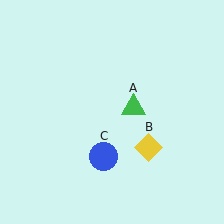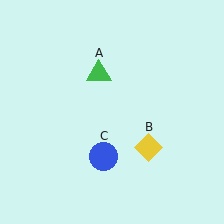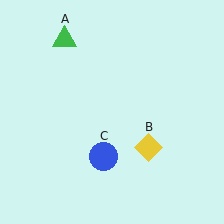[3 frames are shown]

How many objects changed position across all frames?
1 object changed position: green triangle (object A).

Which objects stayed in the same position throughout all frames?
Yellow diamond (object B) and blue circle (object C) remained stationary.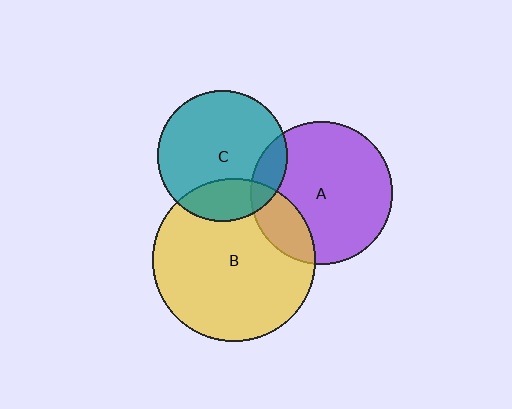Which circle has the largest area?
Circle B (yellow).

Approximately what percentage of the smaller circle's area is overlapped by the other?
Approximately 20%.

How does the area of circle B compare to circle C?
Approximately 1.6 times.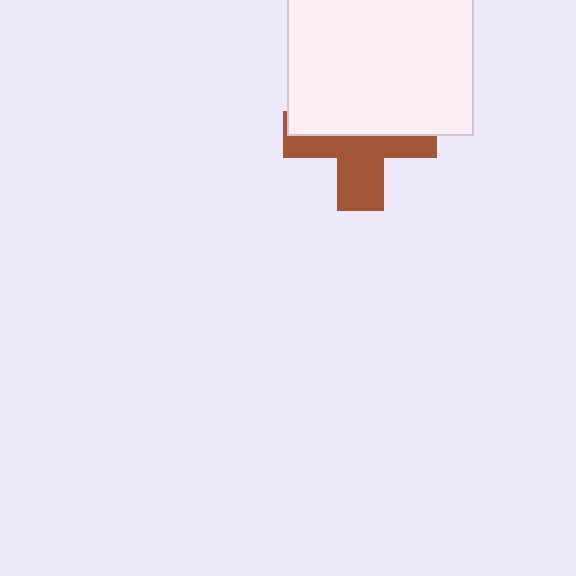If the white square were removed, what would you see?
You would see the complete brown cross.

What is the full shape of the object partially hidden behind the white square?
The partially hidden object is a brown cross.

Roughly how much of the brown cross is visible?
About half of it is visible (roughly 50%).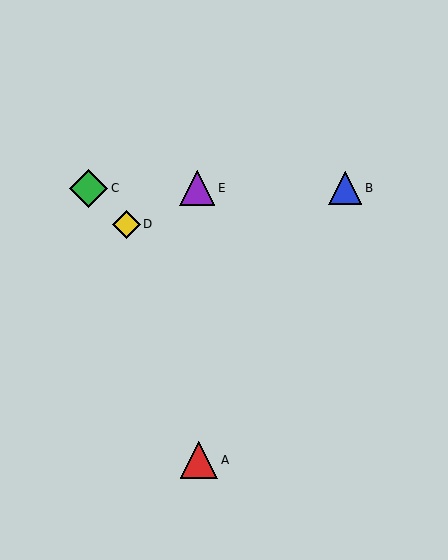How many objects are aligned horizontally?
3 objects (B, C, E) are aligned horizontally.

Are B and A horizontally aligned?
No, B is at y≈188 and A is at y≈460.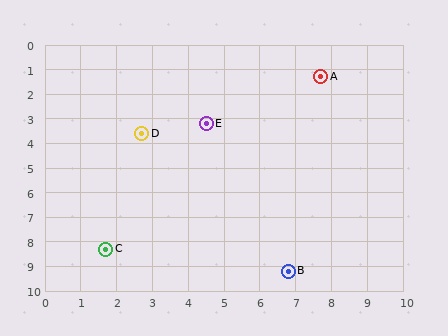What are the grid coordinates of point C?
Point C is at approximately (1.7, 8.3).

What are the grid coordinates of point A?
Point A is at approximately (7.7, 1.3).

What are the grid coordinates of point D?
Point D is at approximately (2.7, 3.6).